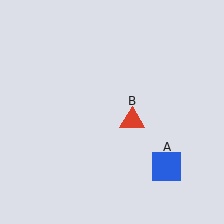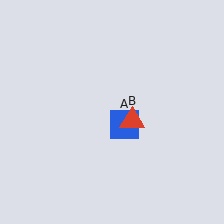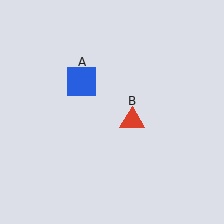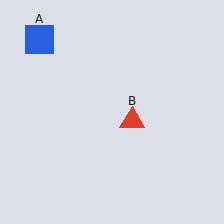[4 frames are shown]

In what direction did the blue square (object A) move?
The blue square (object A) moved up and to the left.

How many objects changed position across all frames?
1 object changed position: blue square (object A).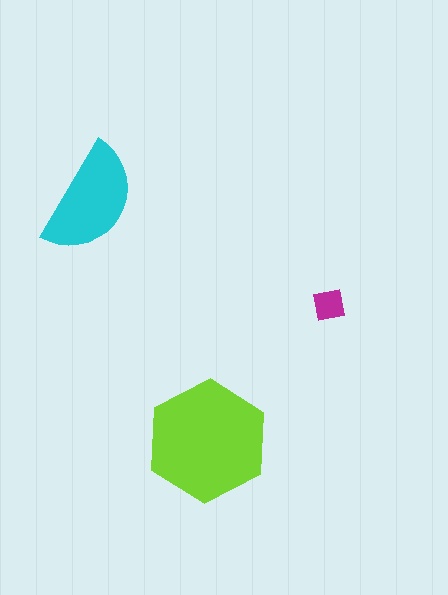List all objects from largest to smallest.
The lime hexagon, the cyan semicircle, the magenta square.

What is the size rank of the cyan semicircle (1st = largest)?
2nd.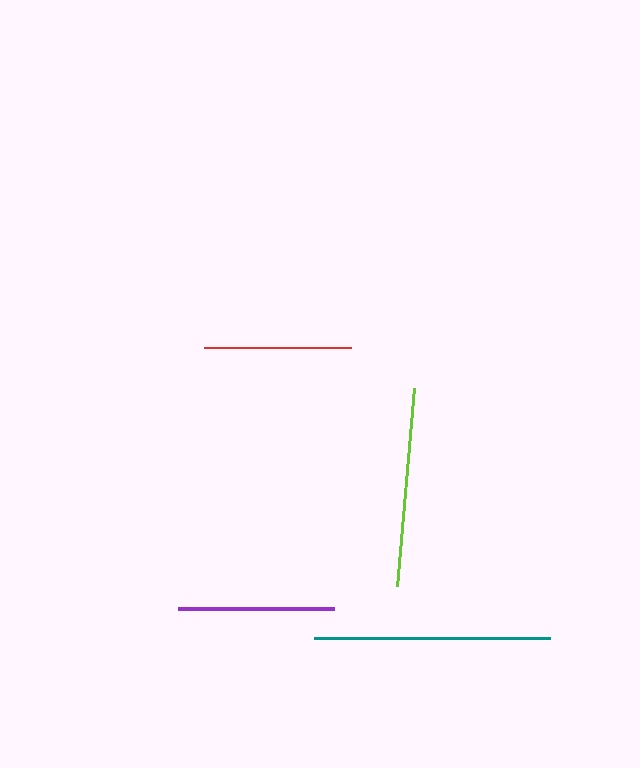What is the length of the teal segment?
The teal segment is approximately 235 pixels long.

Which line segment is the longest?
The teal line is the longest at approximately 235 pixels.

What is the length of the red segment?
The red segment is approximately 147 pixels long.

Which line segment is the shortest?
The red line is the shortest at approximately 147 pixels.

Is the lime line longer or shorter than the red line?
The lime line is longer than the red line.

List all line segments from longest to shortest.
From longest to shortest: teal, lime, purple, red.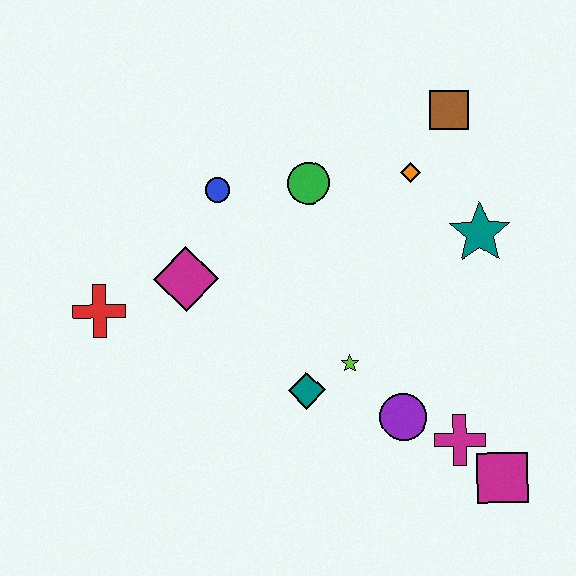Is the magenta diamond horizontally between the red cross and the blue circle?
Yes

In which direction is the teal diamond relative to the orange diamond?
The teal diamond is below the orange diamond.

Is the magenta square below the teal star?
Yes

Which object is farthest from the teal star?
The red cross is farthest from the teal star.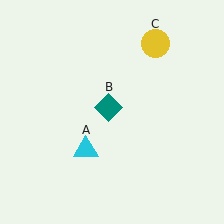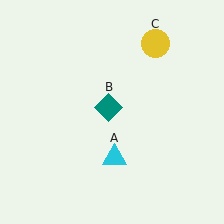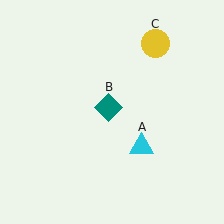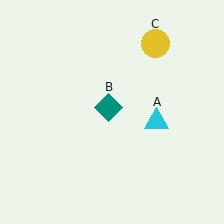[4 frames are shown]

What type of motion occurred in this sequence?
The cyan triangle (object A) rotated counterclockwise around the center of the scene.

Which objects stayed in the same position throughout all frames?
Teal diamond (object B) and yellow circle (object C) remained stationary.